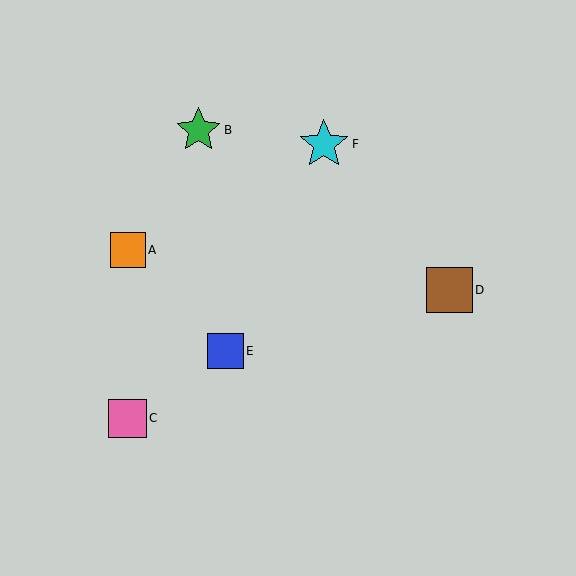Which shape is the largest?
The cyan star (labeled F) is the largest.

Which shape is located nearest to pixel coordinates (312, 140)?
The cyan star (labeled F) at (324, 144) is nearest to that location.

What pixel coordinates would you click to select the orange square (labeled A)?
Click at (128, 250) to select the orange square A.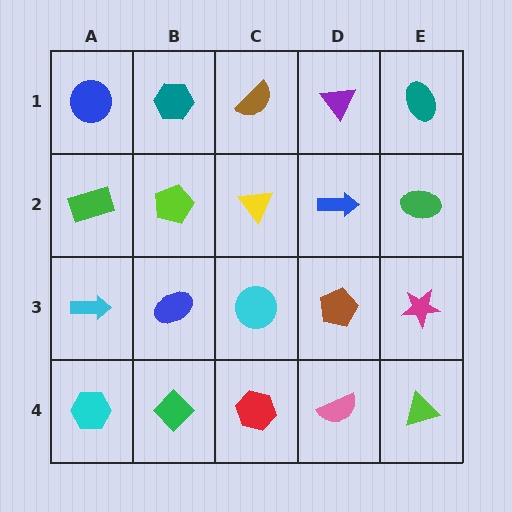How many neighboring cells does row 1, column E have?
2.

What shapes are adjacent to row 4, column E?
A magenta star (row 3, column E), a pink semicircle (row 4, column D).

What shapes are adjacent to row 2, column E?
A teal ellipse (row 1, column E), a magenta star (row 3, column E), a blue arrow (row 2, column D).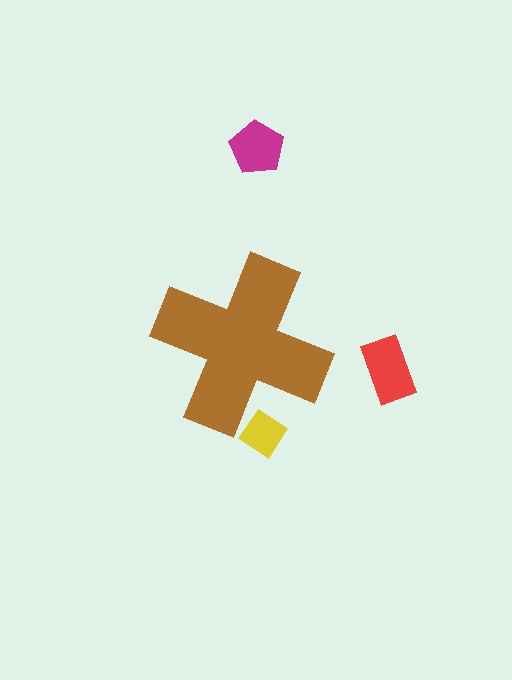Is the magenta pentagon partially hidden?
No, the magenta pentagon is fully visible.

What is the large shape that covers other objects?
A brown cross.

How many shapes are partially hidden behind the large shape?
1 shape is partially hidden.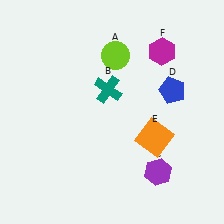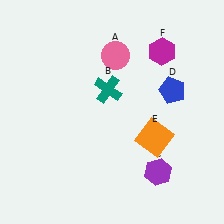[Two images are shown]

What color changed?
The circle (A) changed from lime in Image 1 to pink in Image 2.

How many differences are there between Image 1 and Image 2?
There is 1 difference between the two images.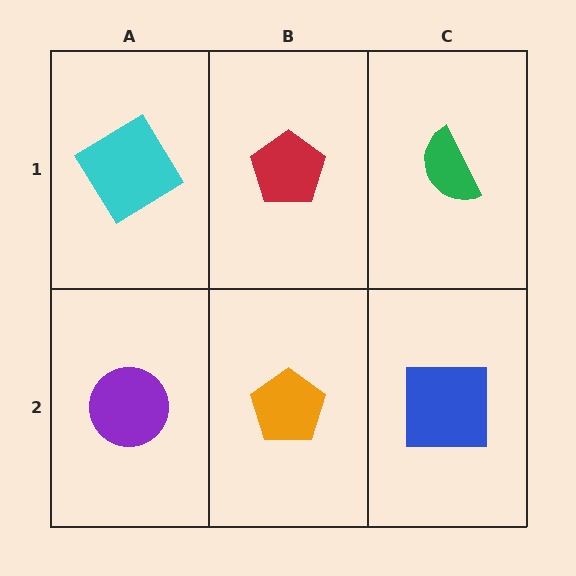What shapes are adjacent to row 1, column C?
A blue square (row 2, column C), a red pentagon (row 1, column B).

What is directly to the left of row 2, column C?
An orange pentagon.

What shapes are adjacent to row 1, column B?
An orange pentagon (row 2, column B), a cyan diamond (row 1, column A), a green semicircle (row 1, column C).